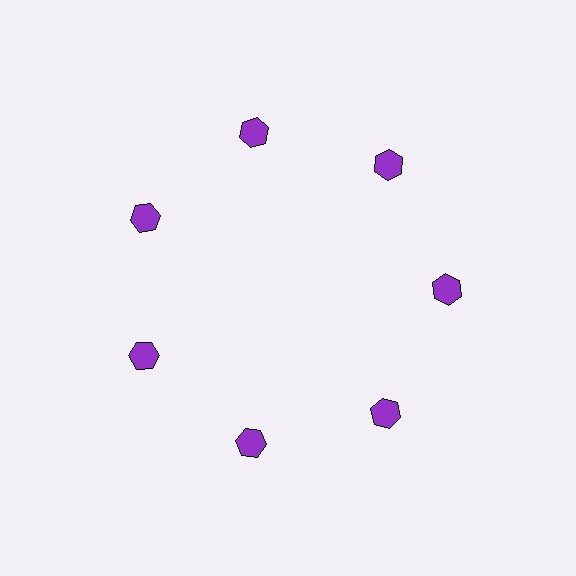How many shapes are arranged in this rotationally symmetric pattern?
There are 7 shapes, arranged in 7 groups of 1.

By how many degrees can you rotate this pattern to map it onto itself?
The pattern maps onto itself every 51 degrees of rotation.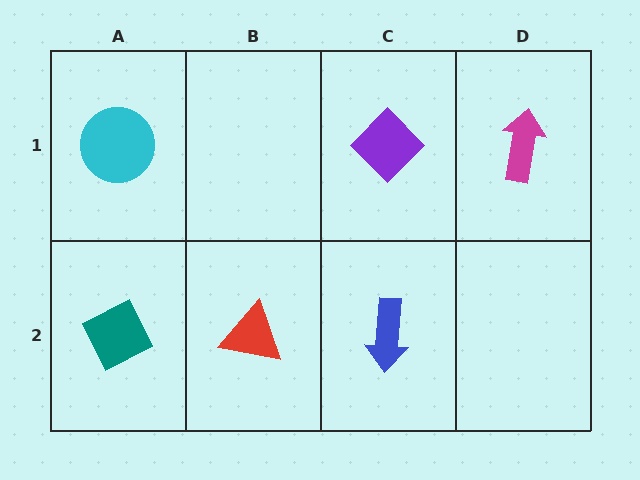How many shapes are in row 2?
3 shapes.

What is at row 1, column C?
A purple diamond.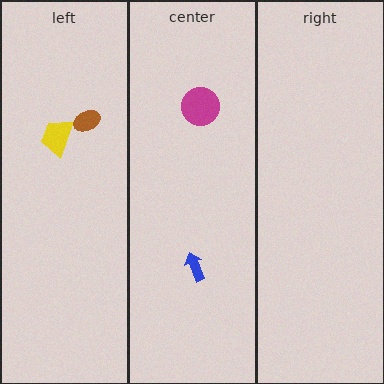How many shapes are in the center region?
2.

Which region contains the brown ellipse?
The left region.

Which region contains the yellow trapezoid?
The left region.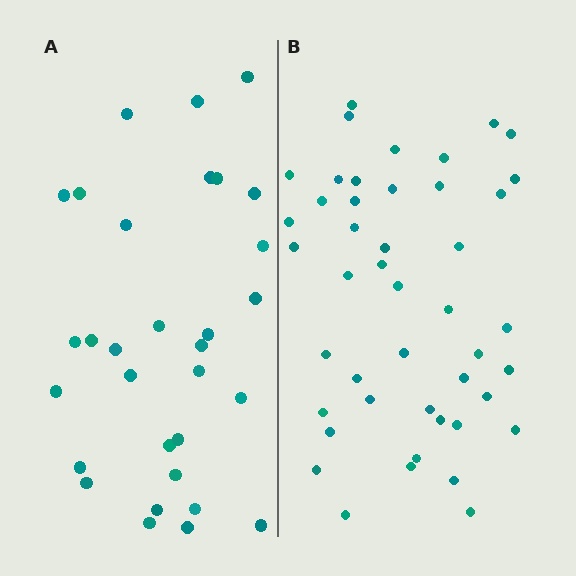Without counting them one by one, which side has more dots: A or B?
Region B (the right region) has more dots.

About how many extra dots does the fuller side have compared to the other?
Region B has approximately 15 more dots than region A.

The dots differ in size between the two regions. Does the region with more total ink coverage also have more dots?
No. Region A has more total ink coverage because its dots are larger, but region B actually contains more individual dots. Total area can be misleading — the number of items is what matters here.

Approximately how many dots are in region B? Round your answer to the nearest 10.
About 40 dots. (The exact count is 45, which rounds to 40.)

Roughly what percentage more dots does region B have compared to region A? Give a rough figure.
About 45% more.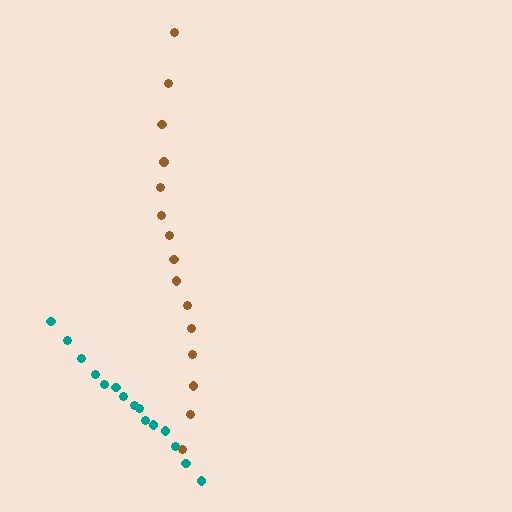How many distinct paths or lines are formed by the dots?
There are 2 distinct paths.